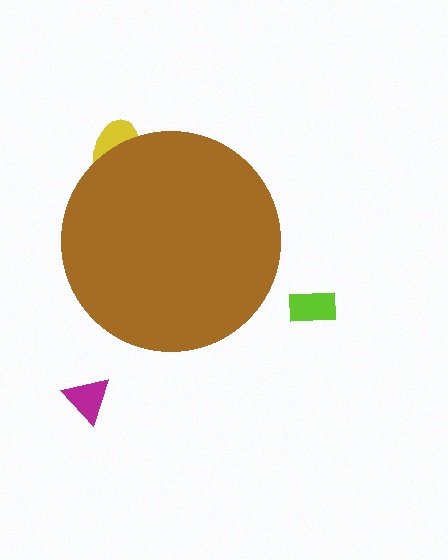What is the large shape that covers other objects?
A brown circle.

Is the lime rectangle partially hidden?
No, the lime rectangle is fully visible.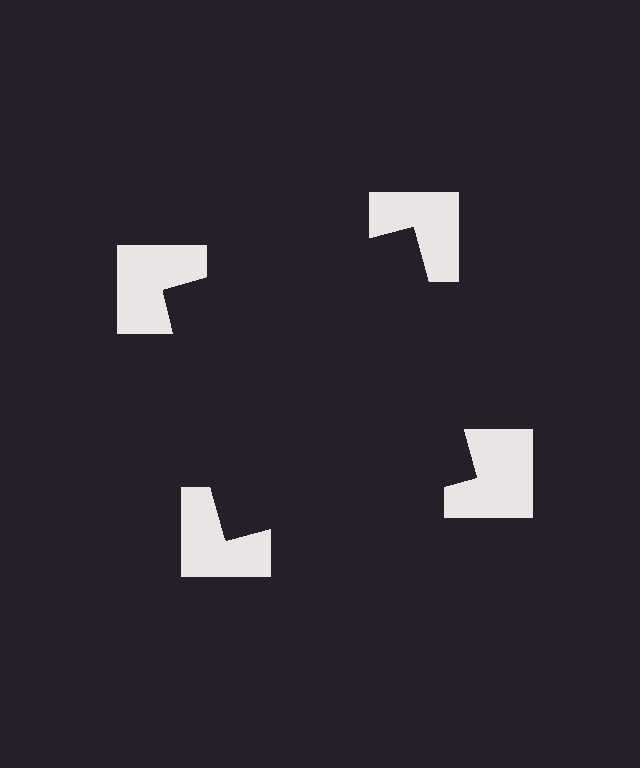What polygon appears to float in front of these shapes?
An illusory square — its edges are inferred from the aligned wedge cuts in the notched squares, not physically drawn.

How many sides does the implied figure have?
4 sides.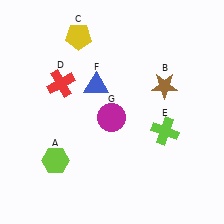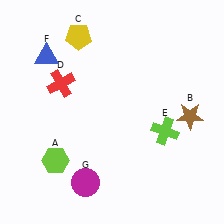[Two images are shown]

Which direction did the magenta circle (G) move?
The magenta circle (G) moved down.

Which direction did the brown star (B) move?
The brown star (B) moved down.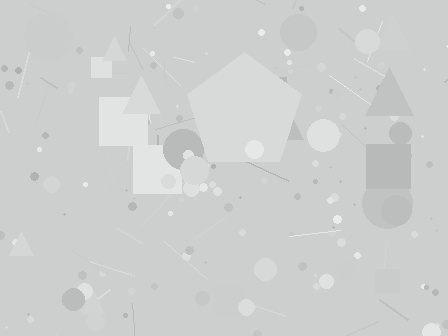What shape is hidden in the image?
A pentagon is hidden in the image.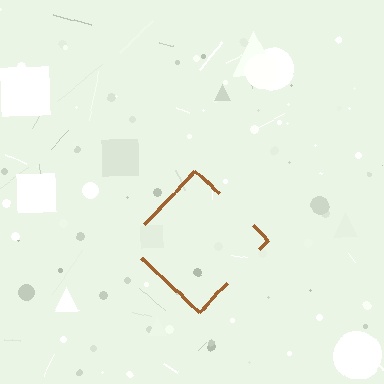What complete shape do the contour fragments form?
The contour fragments form a diamond.